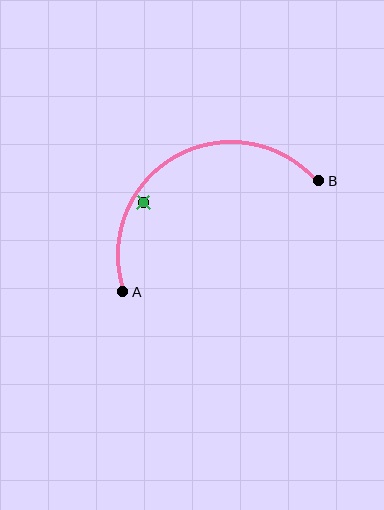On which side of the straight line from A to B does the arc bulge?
The arc bulges above the straight line connecting A and B.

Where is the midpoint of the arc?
The arc midpoint is the point on the curve farthest from the straight line joining A and B. It sits above that line.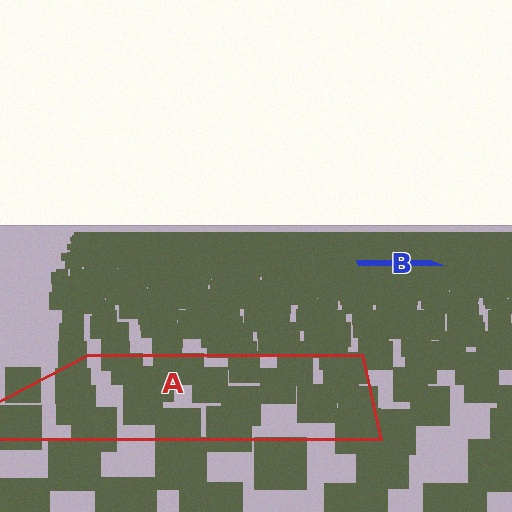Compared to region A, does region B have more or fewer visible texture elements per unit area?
Region B has more texture elements per unit area — they are packed more densely because it is farther away.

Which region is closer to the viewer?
Region A is closer. The texture elements there are larger and more spread out.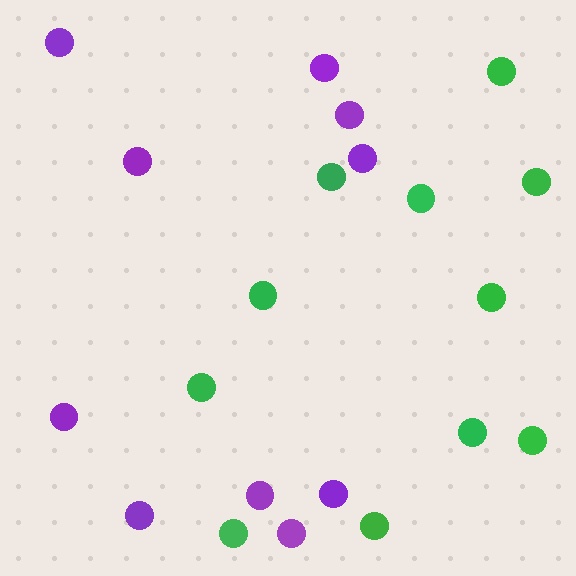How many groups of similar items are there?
There are 2 groups: one group of green circles (11) and one group of purple circles (10).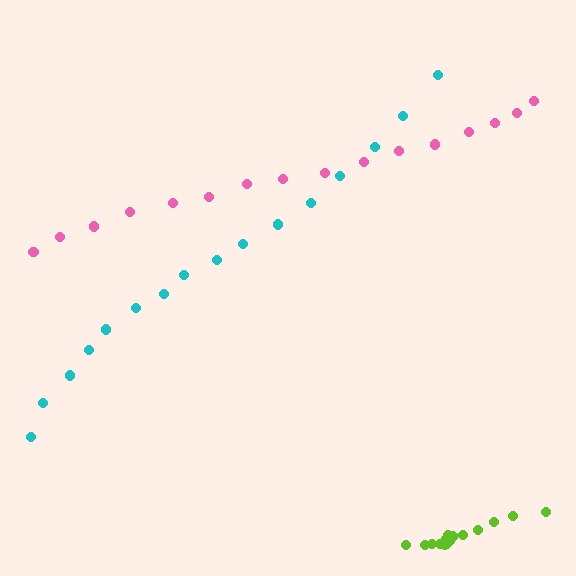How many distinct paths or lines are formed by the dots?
There are 3 distinct paths.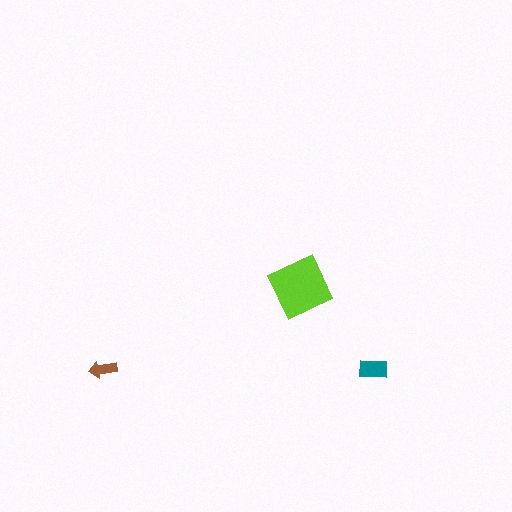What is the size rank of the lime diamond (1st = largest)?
1st.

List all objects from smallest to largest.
The brown arrow, the teal rectangle, the lime diamond.